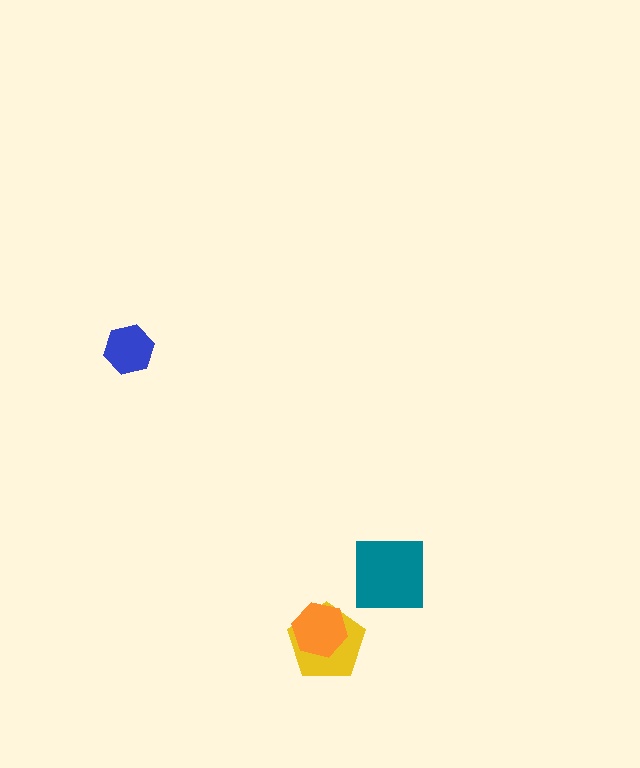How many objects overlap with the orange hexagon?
1 object overlaps with the orange hexagon.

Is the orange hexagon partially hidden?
No, no other shape covers it.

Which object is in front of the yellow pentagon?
The orange hexagon is in front of the yellow pentagon.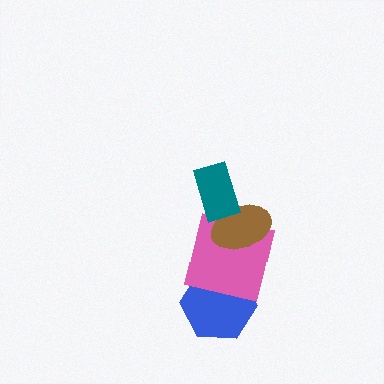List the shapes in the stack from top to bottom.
From top to bottom: the teal rectangle, the brown ellipse, the pink square, the blue hexagon.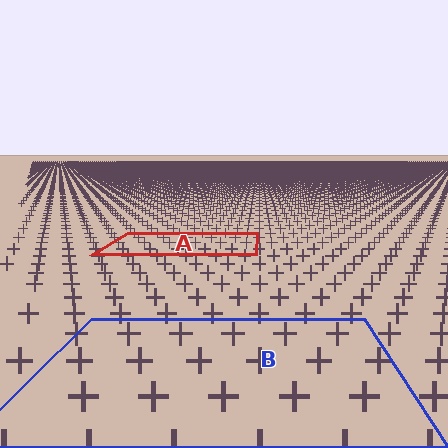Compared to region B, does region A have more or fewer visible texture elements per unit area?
Region A has more texture elements per unit area — they are packed more densely because it is farther away.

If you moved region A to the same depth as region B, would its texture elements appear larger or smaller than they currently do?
They would appear larger. At a closer depth, the same texture elements are projected at a bigger on-screen size.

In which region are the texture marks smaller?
The texture marks are smaller in region A, because it is farther away.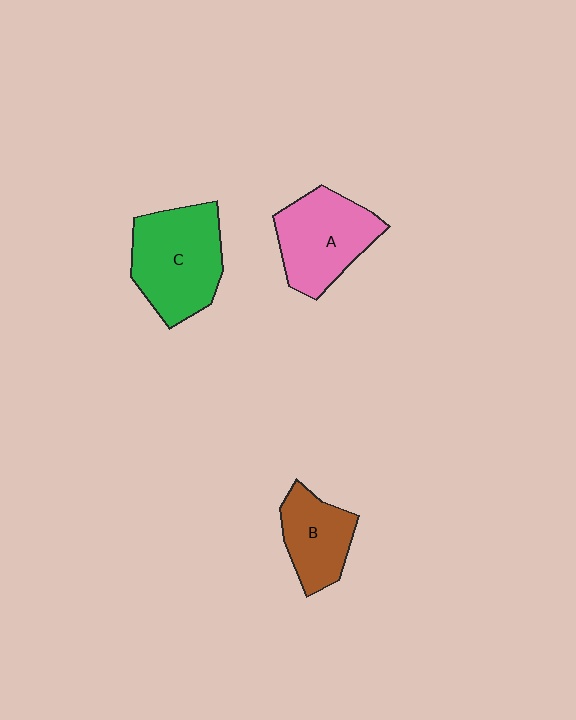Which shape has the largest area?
Shape C (green).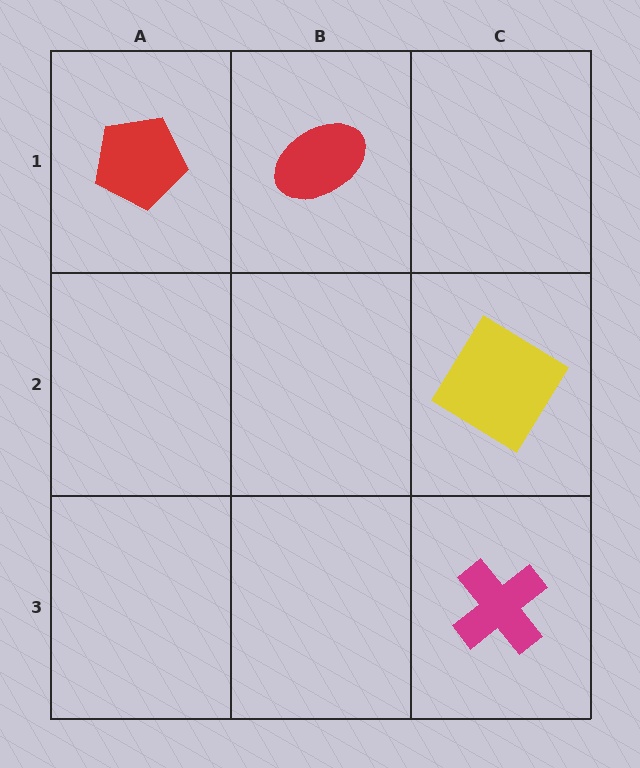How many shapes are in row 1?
2 shapes.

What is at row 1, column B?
A red ellipse.